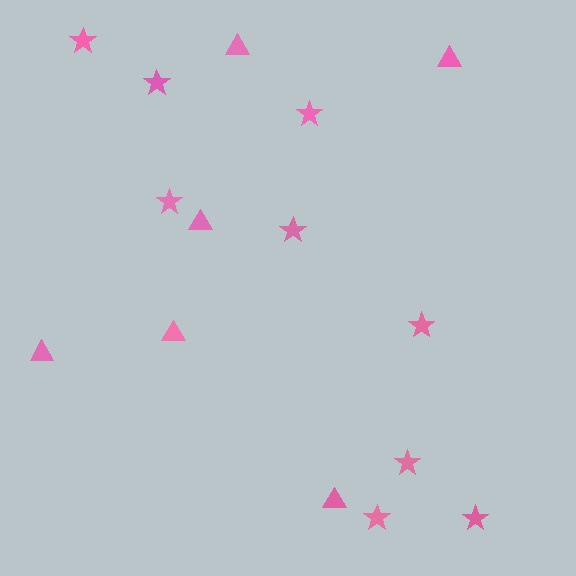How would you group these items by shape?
There are 2 groups: one group of triangles (6) and one group of stars (9).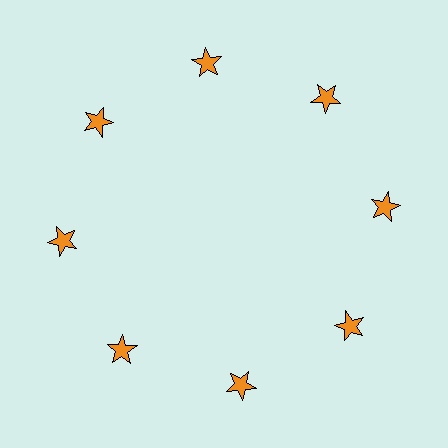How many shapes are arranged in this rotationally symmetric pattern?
There are 8 shapes, arranged in 8 groups of 1.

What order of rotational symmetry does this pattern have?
This pattern has 8-fold rotational symmetry.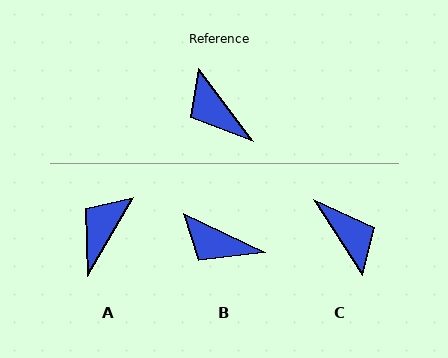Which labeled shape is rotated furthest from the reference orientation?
C, about 176 degrees away.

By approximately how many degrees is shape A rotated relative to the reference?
Approximately 67 degrees clockwise.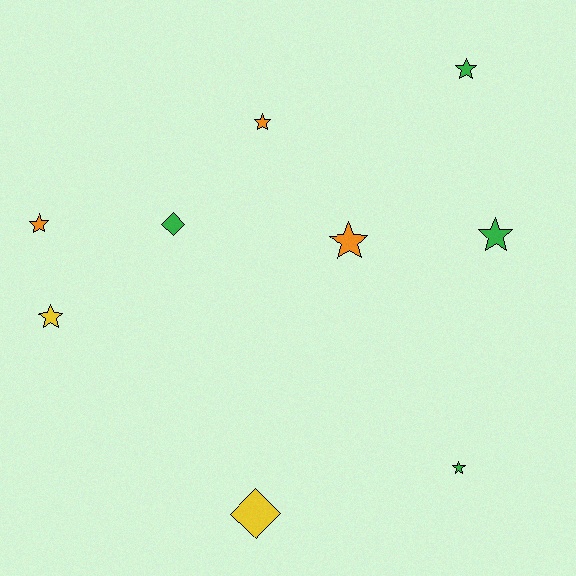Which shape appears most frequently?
Star, with 7 objects.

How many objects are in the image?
There are 9 objects.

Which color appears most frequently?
Green, with 4 objects.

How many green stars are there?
There are 3 green stars.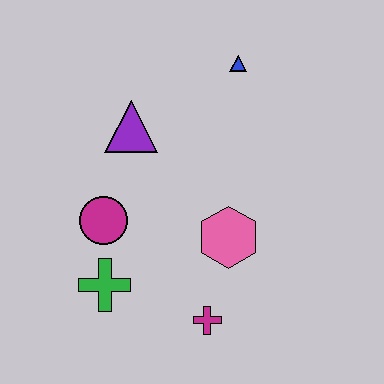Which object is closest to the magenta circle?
The green cross is closest to the magenta circle.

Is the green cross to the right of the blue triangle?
No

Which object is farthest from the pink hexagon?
The blue triangle is farthest from the pink hexagon.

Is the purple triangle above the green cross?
Yes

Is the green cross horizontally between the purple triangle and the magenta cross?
No